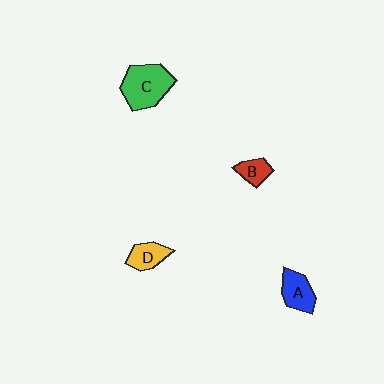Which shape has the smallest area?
Shape B (red).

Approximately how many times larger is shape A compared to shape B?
Approximately 1.5 times.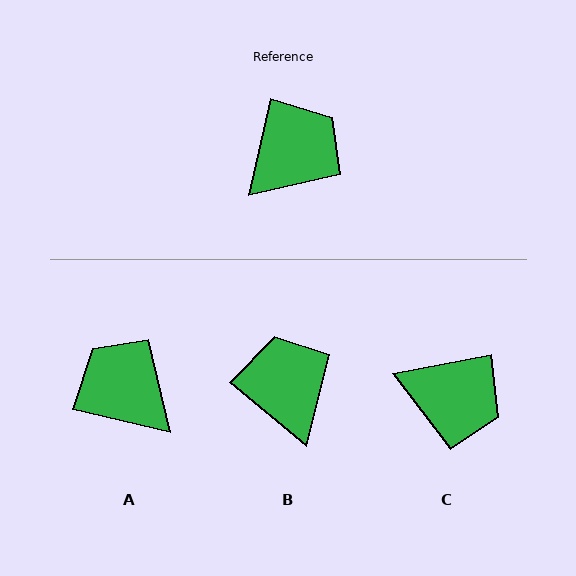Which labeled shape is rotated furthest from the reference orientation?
A, about 90 degrees away.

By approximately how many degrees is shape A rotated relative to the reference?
Approximately 90 degrees counter-clockwise.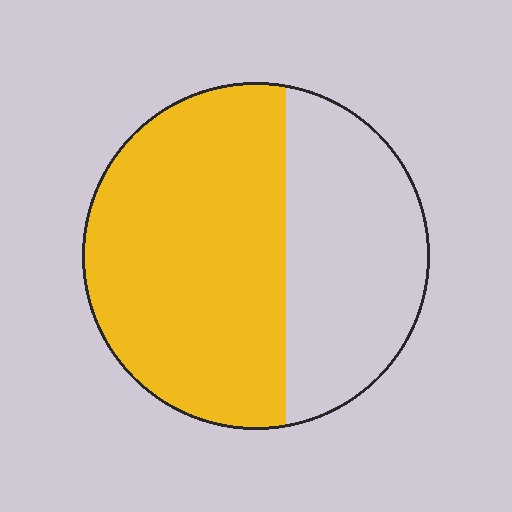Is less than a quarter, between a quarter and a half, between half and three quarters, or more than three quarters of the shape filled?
Between half and three quarters.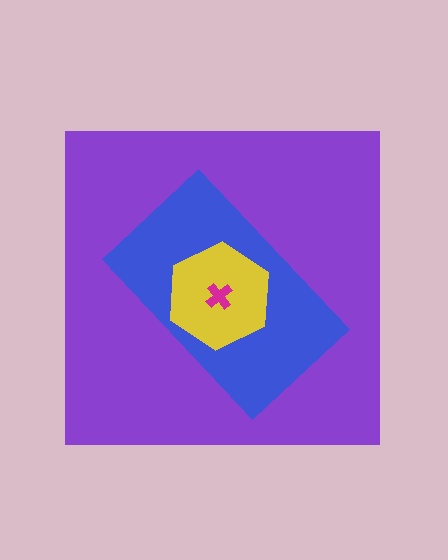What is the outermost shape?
The purple square.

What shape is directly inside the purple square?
The blue rectangle.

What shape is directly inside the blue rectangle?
The yellow hexagon.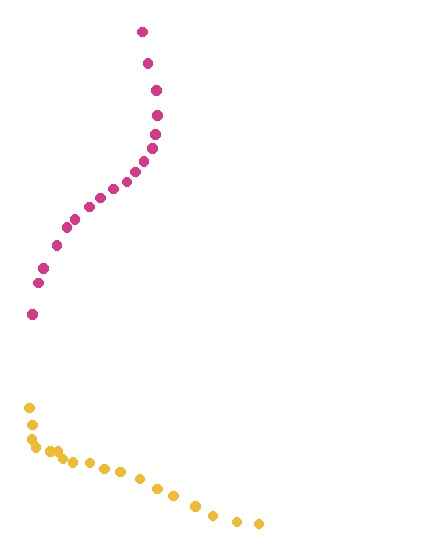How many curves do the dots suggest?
There are 2 distinct paths.